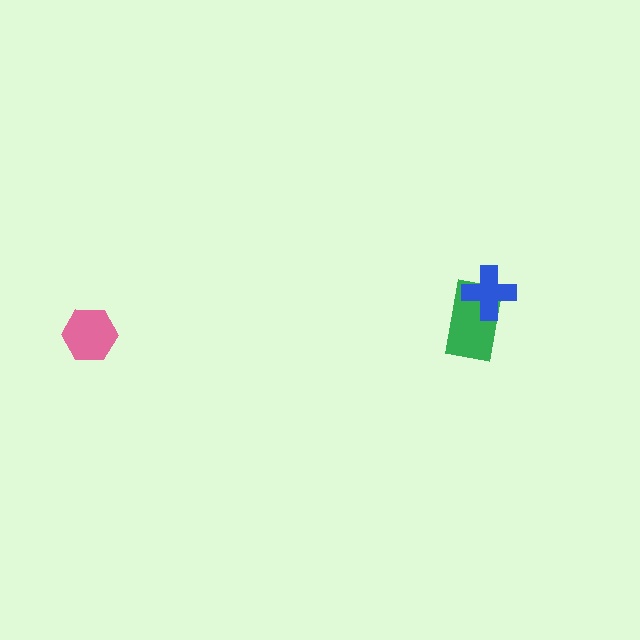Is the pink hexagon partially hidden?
No, no other shape covers it.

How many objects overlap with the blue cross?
1 object overlaps with the blue cross.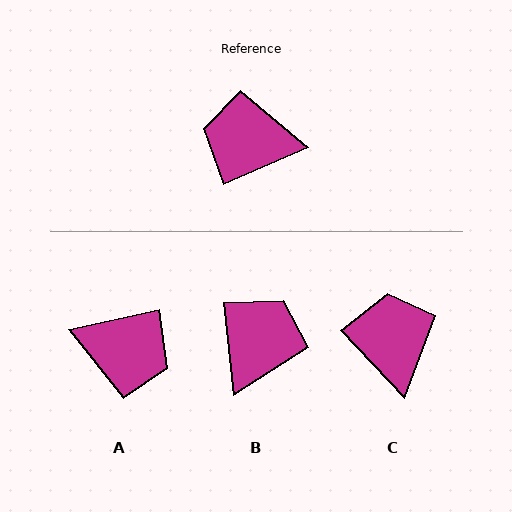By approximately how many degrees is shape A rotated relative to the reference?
Approximately 169 degrees counter-clockwise.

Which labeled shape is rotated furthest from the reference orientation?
A, about 169 degrees away.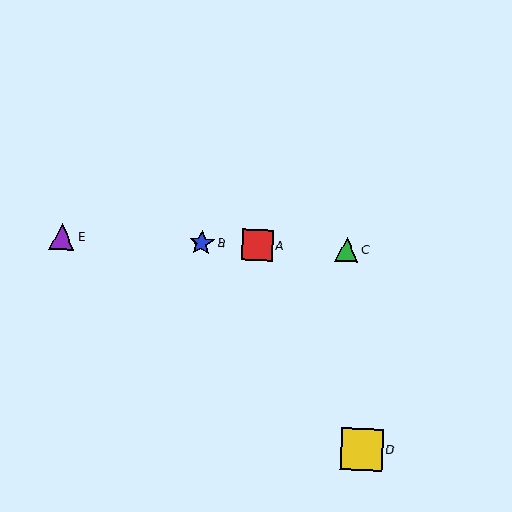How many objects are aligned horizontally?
4 objects (A, B, C, E) are aligned horizontally.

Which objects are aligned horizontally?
Objects A, B, C, E are aligned horizontally.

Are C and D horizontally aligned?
No, C is at y≈249 and D is at y≈449.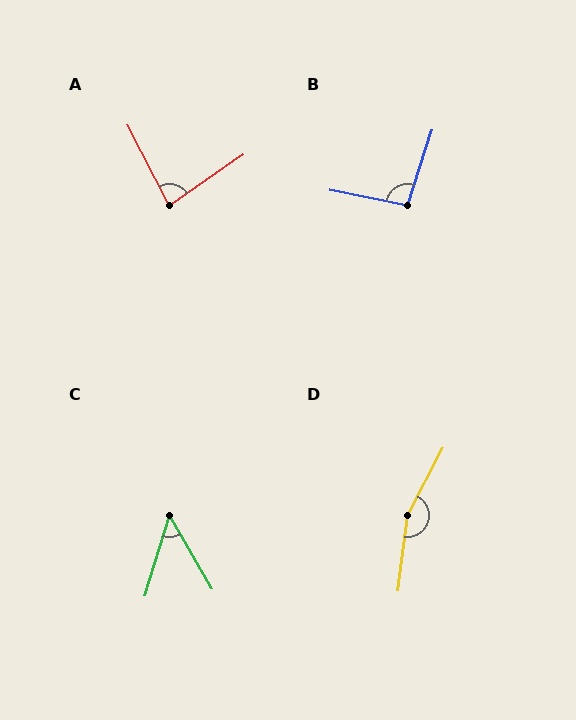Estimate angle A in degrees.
Approximately 83 degrees.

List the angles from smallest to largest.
C (47°), A (83°), B (97°), D (159°).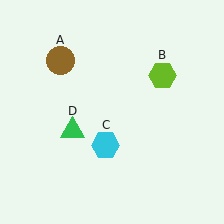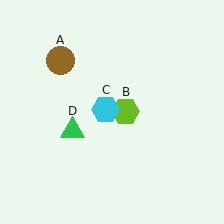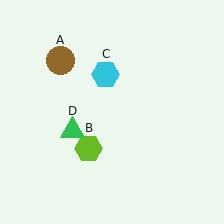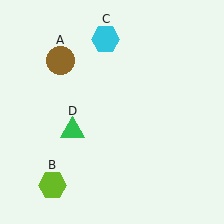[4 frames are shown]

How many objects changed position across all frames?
2 objects changed position: lime hexagon (object B), cyan hexagon (object C).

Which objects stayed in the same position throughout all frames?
Brown circle (object A) and green triangle (object D) remained stationary.